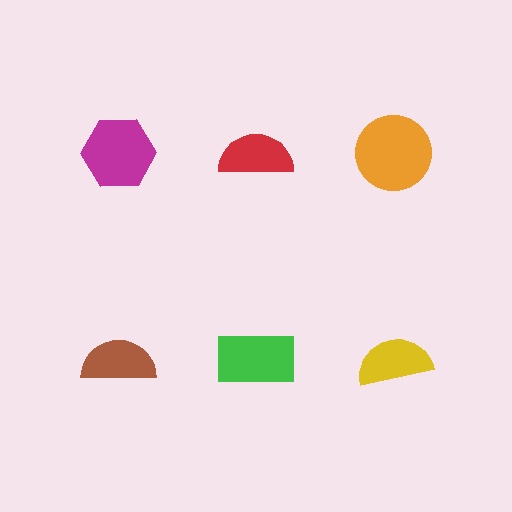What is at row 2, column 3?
A yellow semicircle.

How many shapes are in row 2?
3 shapes.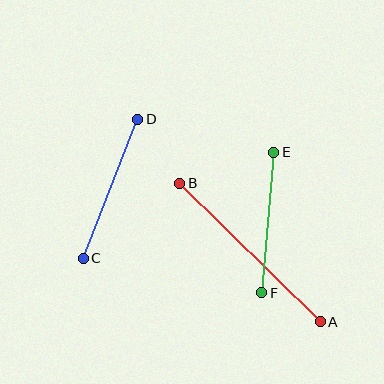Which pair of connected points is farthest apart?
Points A and B are farthest apart.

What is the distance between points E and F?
The distance is approximately 141 pixels.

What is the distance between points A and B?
The distance is approximately 197 pixels.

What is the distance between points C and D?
The distance is approximately 149 pixels.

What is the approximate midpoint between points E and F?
The midpoint is at approximately (268, 222) pixels.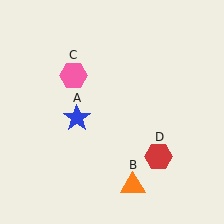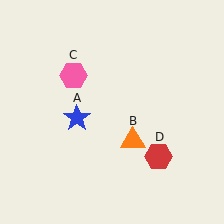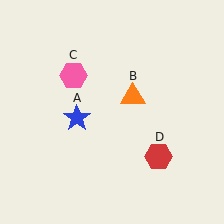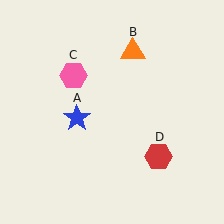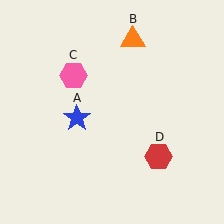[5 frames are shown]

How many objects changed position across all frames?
1 object changed position: orange triangle (object B).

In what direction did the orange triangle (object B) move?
The orange triangle (object B) moved up.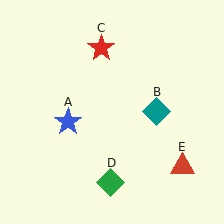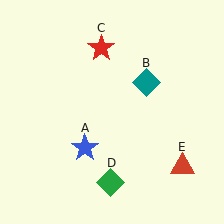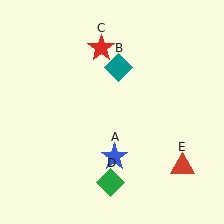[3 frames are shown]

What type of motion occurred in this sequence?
The blue star (object A), teal diamond (object B) rotated counterclockwise around the center of the scene.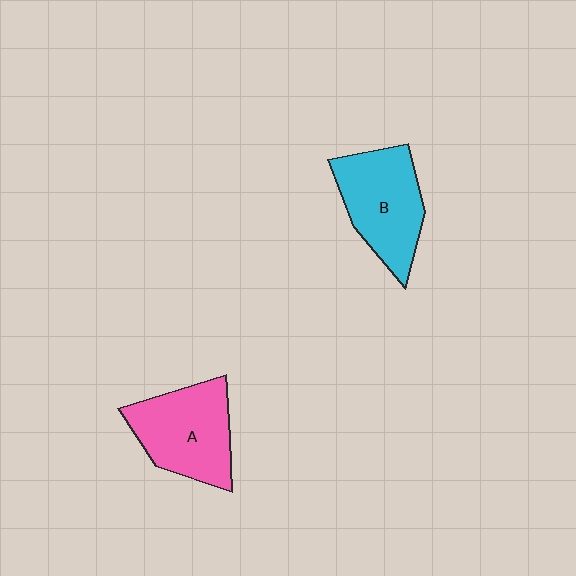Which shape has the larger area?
Shape A (pink).